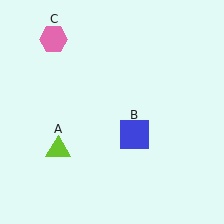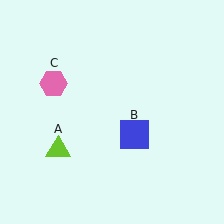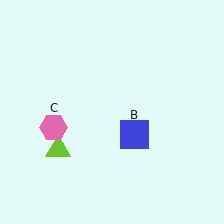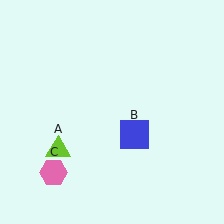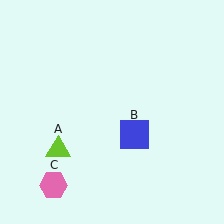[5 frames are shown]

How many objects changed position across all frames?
1 object changed position: pink hexagon (object C).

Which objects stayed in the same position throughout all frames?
Lime triangle (object A) and blue square (object B) remained stationary.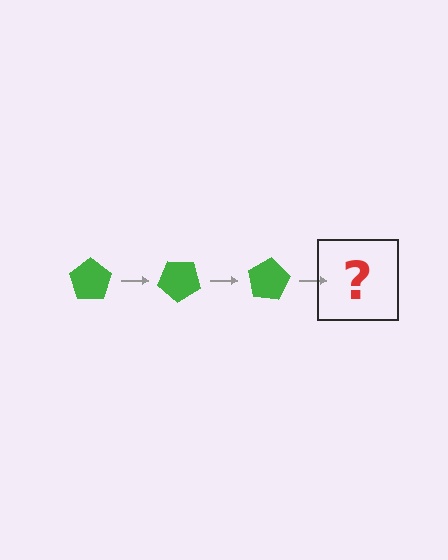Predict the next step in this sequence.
The next step is a green pentagon rotated 120 degrees.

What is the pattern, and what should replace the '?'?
The pattern is that the pentagon rotates 40 degrees each step. The '?' should be a green pentagon rotated 120 degrees.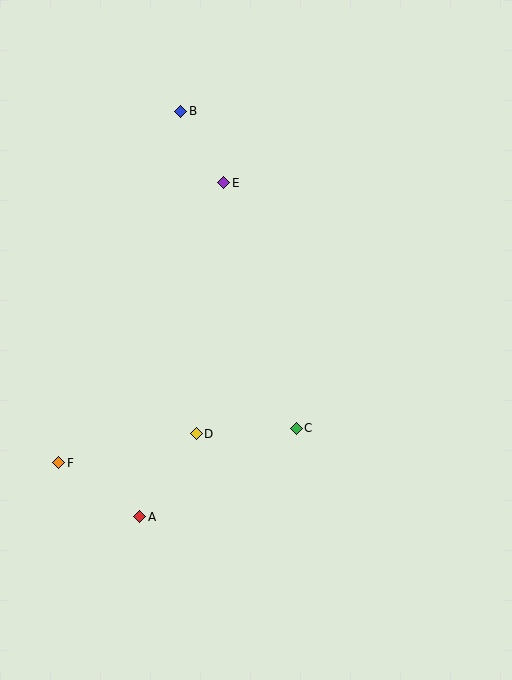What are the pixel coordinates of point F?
Point F is at (59, 463).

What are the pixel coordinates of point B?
Point B is at (181, 111).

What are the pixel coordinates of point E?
Point E is at (224, 183).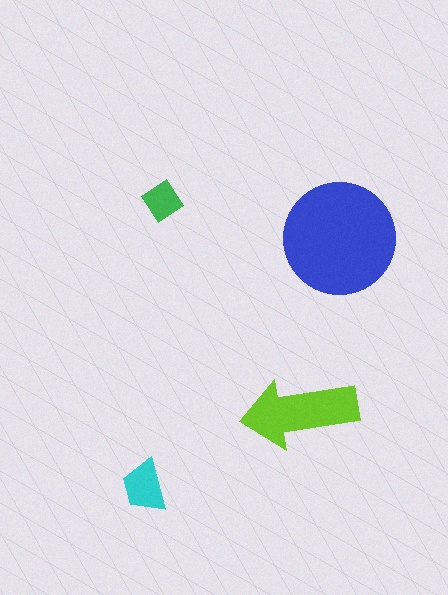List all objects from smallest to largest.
The green diamond, the cyan trapezoid, the lime arrow, the blue circle.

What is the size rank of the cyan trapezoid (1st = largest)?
3rd.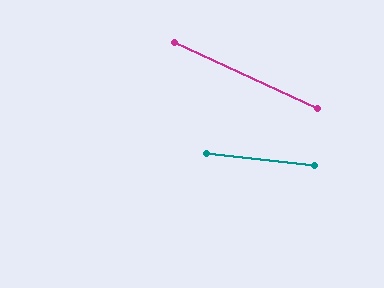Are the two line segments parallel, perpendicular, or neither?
Neither parallel nor perpendicular — they differ by about 19°.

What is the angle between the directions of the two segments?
Approximately 19 degrees.